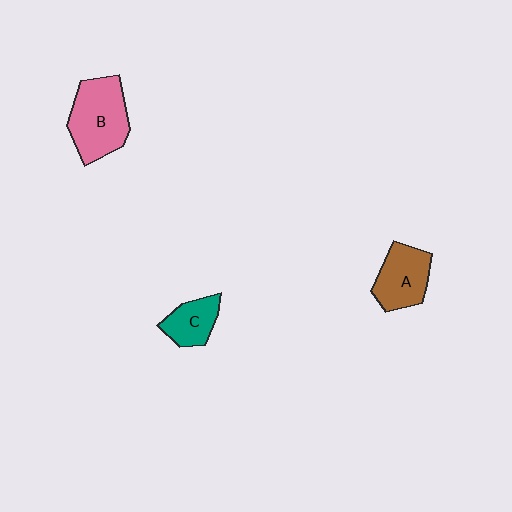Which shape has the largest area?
Shape B (pink).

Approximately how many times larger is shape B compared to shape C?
Approximately 1.9 times.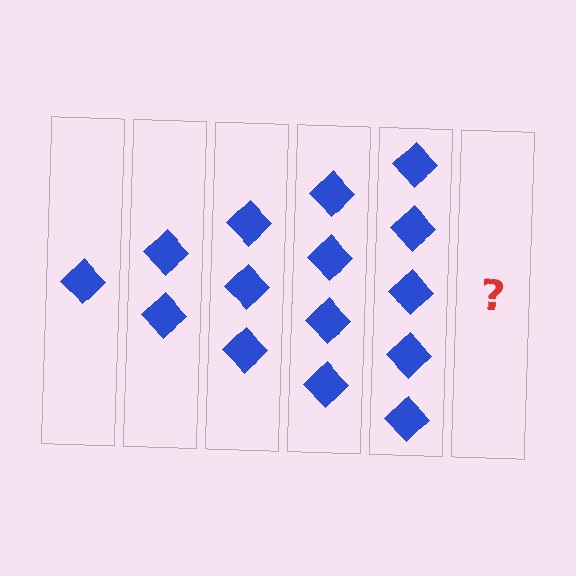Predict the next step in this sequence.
The next step is 6 diamonds.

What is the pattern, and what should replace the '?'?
The pattern is that each step adds one more diamond. The '?' should be 6 diamonds.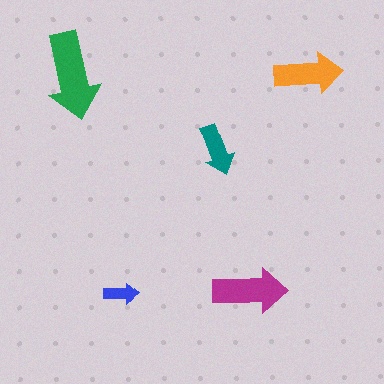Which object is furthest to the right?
The orange arrow is rightmost.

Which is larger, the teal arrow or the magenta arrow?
The magenta one.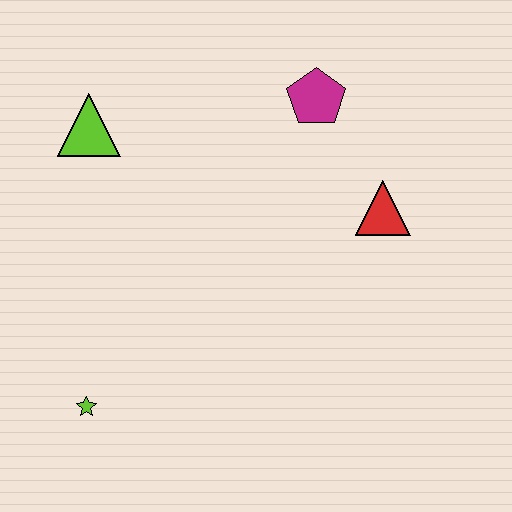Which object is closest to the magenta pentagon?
The red triangle is closest to the magenta pentagon.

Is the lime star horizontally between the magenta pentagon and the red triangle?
No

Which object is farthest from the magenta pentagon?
The lime star is farthest from the magenta pentagon.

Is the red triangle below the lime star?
No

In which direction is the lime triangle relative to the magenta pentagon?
The lime triangle is to the left of the magenta pentagon.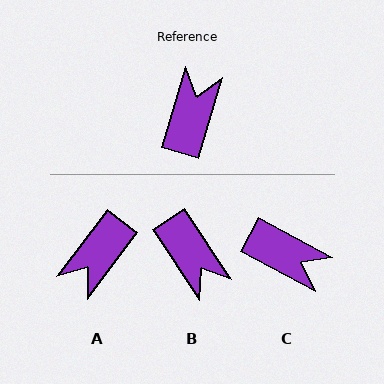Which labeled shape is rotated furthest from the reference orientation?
A, about 160 degrees away.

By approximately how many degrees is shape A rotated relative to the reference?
Approximately 160 degrees counter-clockwise.